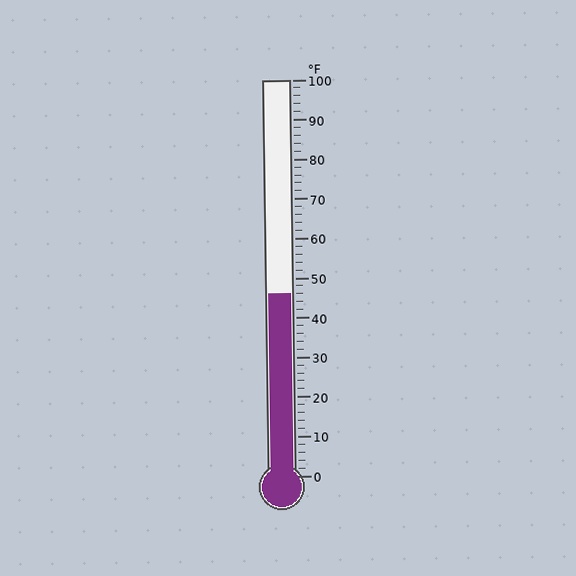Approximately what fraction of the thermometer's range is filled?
The thermometer is filled to approximately 45% of its range.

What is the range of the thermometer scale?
The thermometer scale ranges from 0°F to 100°F.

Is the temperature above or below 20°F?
The temperature is above 20°F.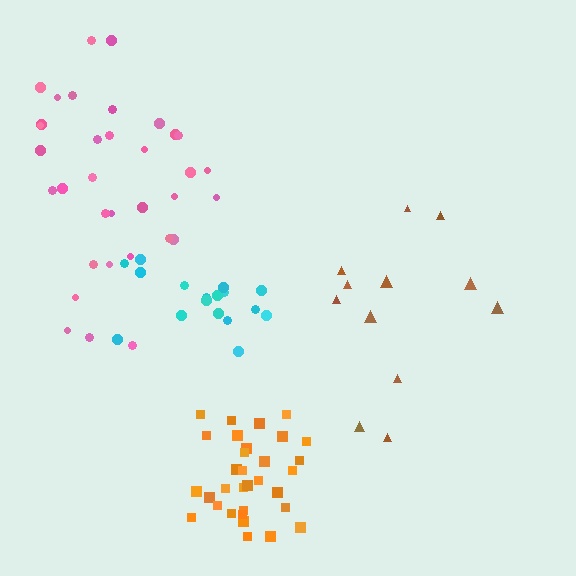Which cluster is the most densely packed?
Orange.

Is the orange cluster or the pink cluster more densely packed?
Orange.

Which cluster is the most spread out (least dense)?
Brown.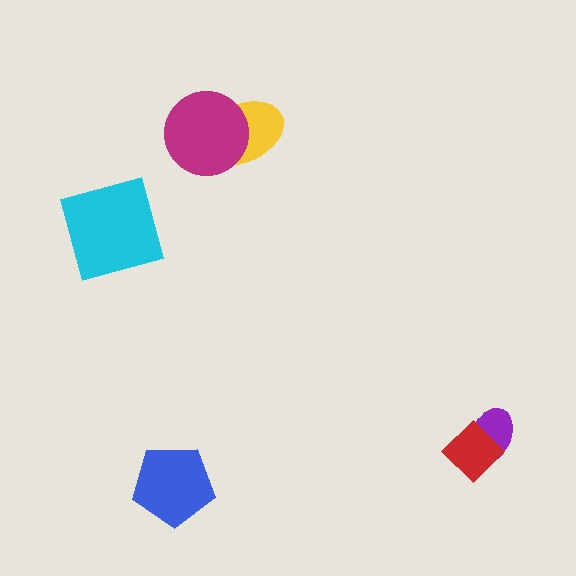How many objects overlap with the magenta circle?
1 object overlaps with the magenta circle.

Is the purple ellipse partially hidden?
Yes, it is partially covered by another shape.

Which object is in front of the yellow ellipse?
The magenta circle is in front of the yellow ellipse.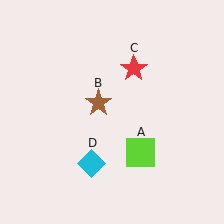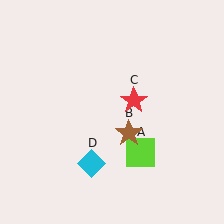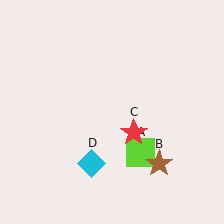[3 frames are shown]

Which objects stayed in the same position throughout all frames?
Lime square (object A) and cyan diamond (object D) remained stationary.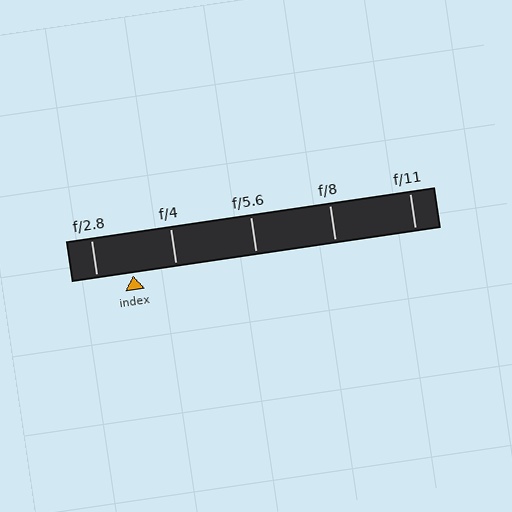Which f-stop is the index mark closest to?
The index mark is closest to f/2.8.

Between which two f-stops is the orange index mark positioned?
The index mark is between f/2.8 and f/4.